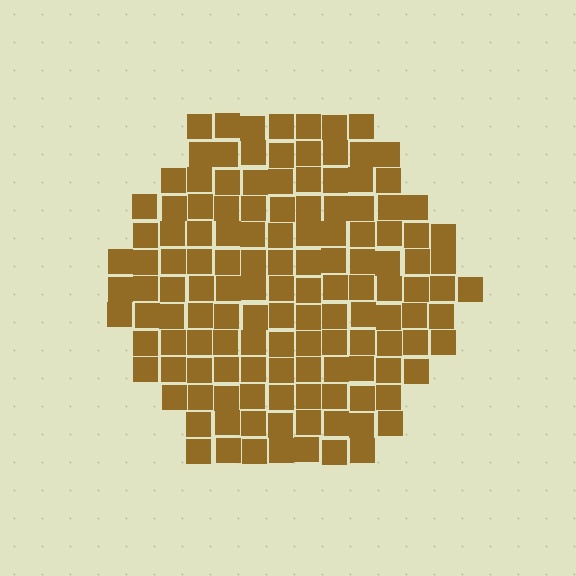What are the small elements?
The small elements are squares.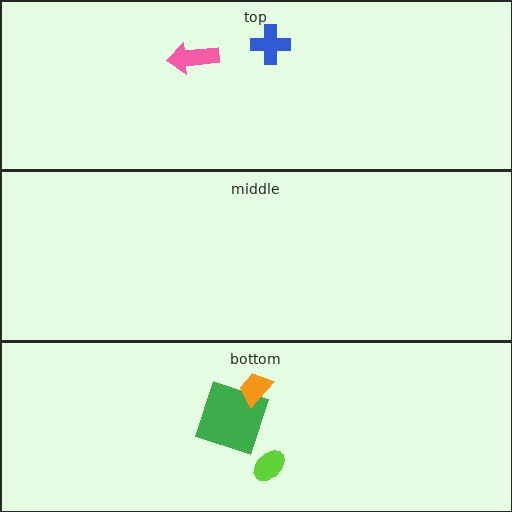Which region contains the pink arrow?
The top region.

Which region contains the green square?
The bottom region.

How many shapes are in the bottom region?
3.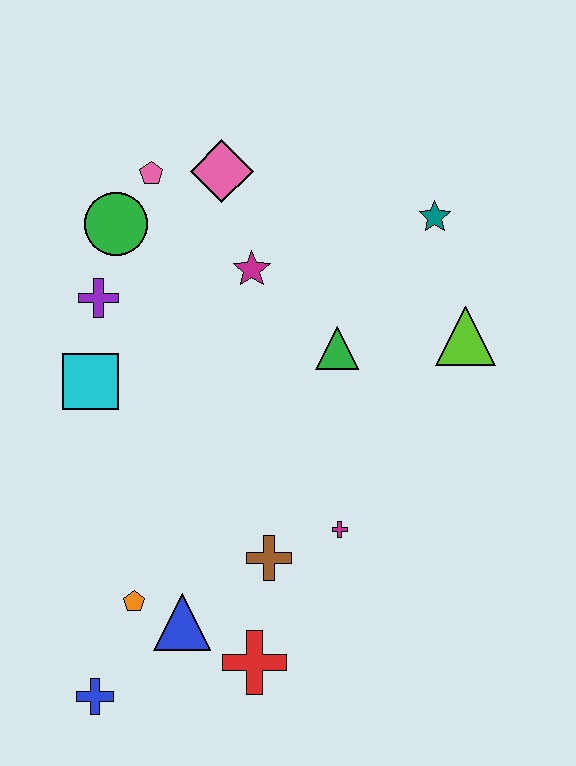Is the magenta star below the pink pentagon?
Yes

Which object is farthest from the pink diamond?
The blue cross is farthest from the pink diamond.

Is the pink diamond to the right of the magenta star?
No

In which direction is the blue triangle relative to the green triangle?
The blue triangle is below the green triangle.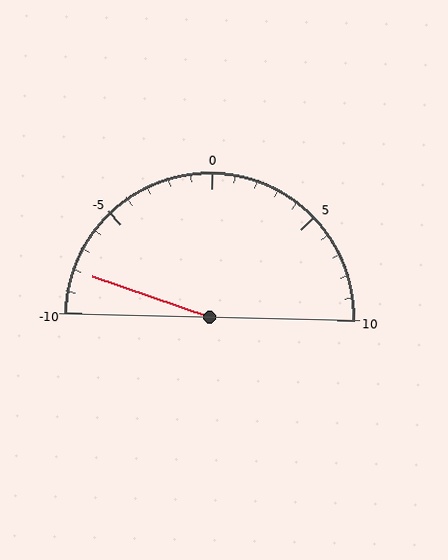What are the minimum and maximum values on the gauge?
The gauge ranges from -10 to 10.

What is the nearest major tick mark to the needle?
The nearest major tick mark is -10.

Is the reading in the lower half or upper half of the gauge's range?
The reading is in the lower half of the range (-10 to 10).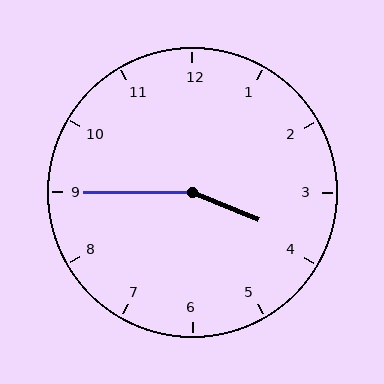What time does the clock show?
3:45.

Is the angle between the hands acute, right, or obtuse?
It is obtuse.